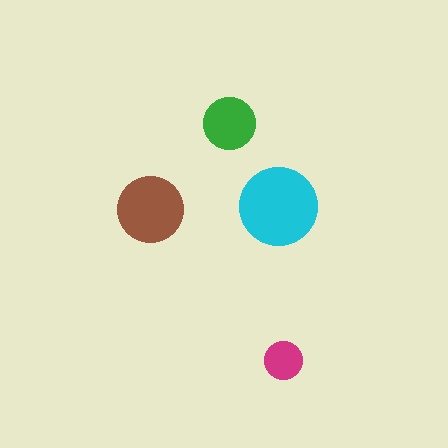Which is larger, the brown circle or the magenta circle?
The brown one.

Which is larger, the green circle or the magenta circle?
The green one.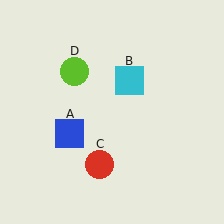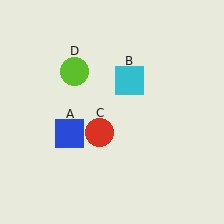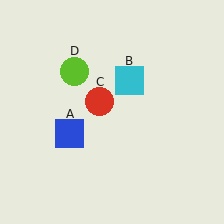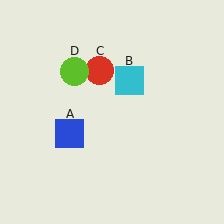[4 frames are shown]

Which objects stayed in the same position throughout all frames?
Blue square (object A) and cyan square (object B) and lime circle (object D) remained stationary.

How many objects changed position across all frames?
1 object changed position: red circle (object C).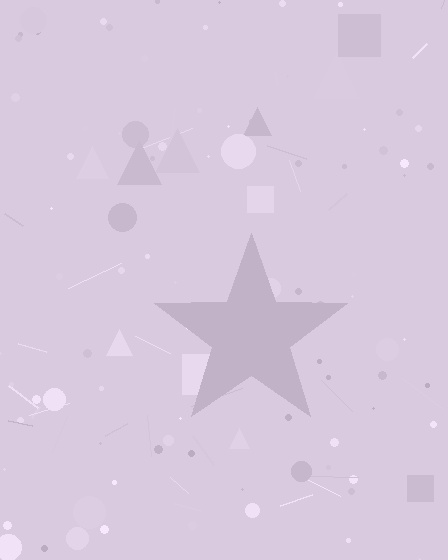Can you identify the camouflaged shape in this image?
The camouflaged shape is a star.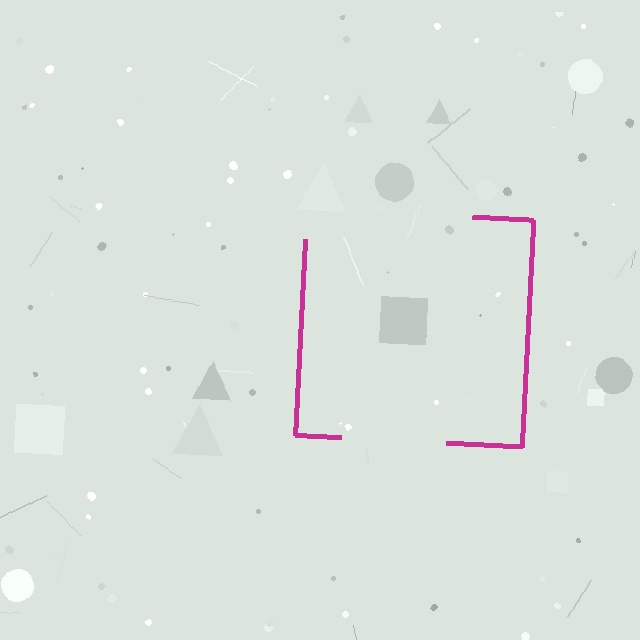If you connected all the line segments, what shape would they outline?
They would outline a square.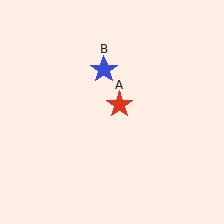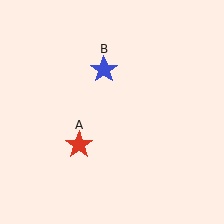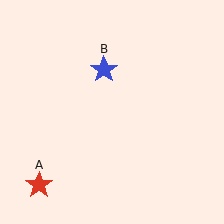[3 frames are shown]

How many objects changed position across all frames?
1 object changed position: red star (object A).